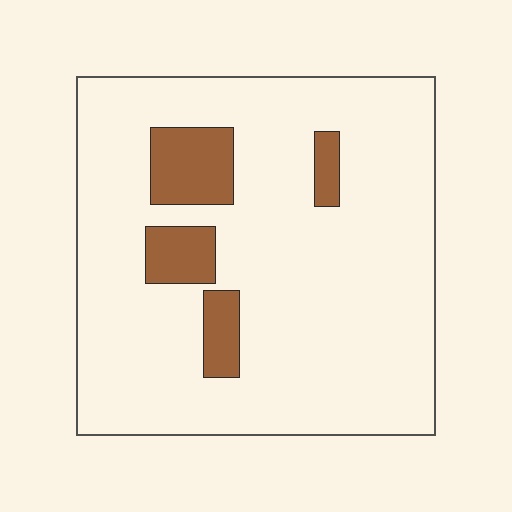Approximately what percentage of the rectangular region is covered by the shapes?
Approximately 10%.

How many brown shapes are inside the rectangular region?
4.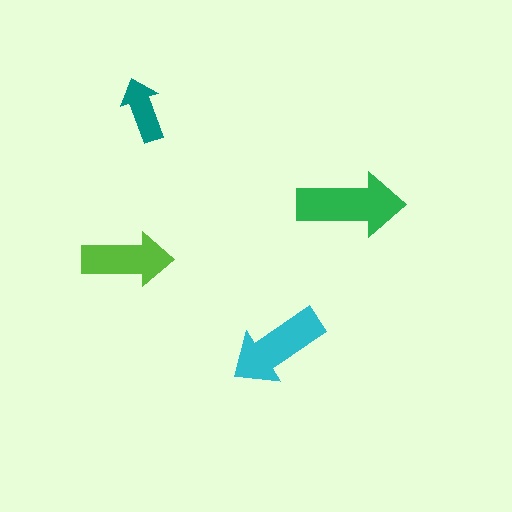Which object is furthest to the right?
The green arrow is rightmost.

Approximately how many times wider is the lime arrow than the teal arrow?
About 1.5 times wider.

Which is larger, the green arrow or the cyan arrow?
The green one.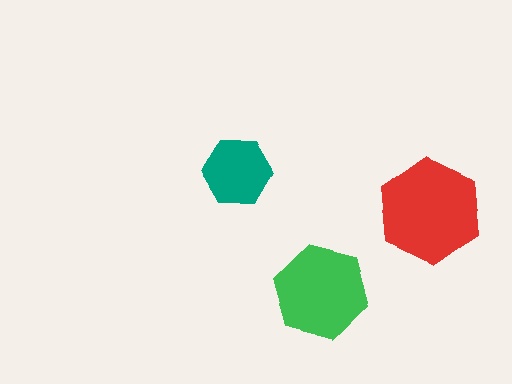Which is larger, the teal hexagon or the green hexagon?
The green one.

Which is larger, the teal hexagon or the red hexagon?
The red one.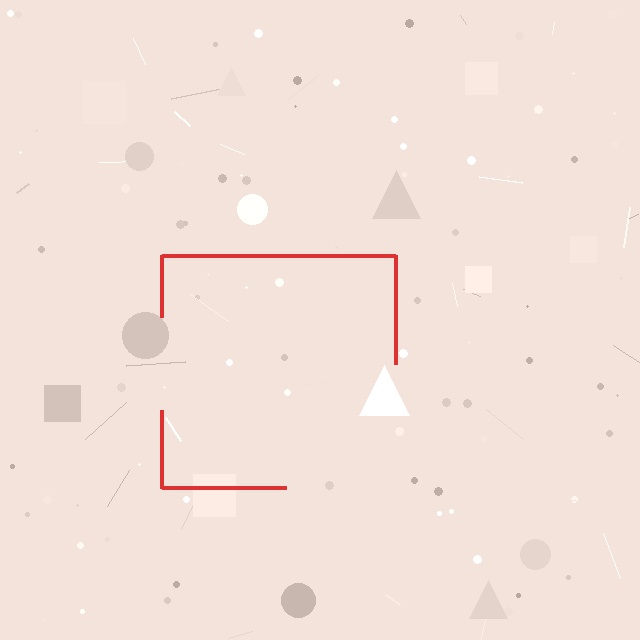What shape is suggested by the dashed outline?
The dashed outline suggests a square.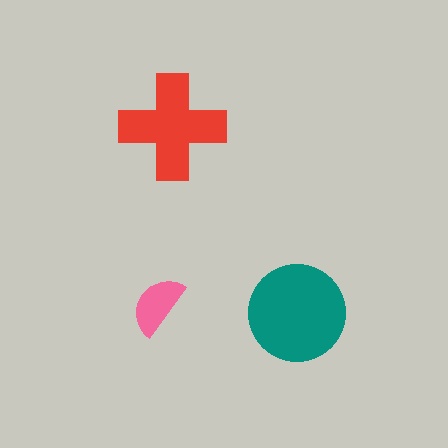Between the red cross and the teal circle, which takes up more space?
The teal circle.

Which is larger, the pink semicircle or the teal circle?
The teal circle.